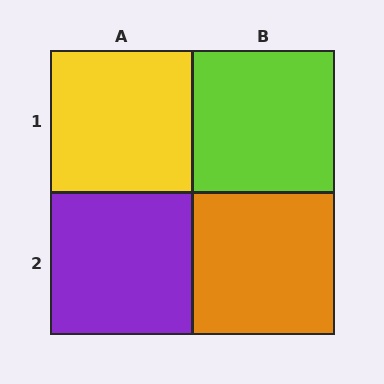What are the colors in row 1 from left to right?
Yellow, lime.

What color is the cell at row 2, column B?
Orange.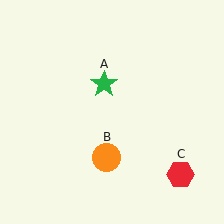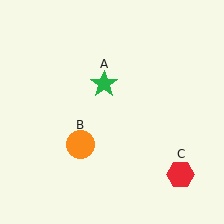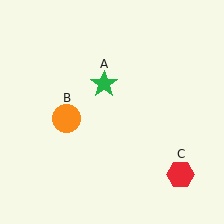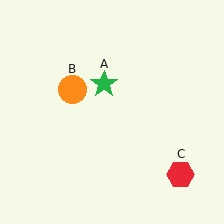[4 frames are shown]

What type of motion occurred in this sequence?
The orange circle (object B) rotated clockwise around the center of the scene.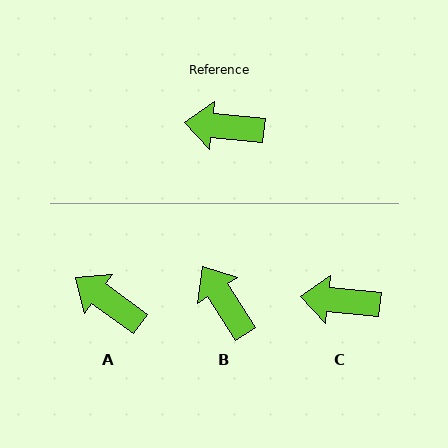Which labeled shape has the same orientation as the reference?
C.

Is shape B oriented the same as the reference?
No, it is off by about 52 degrees.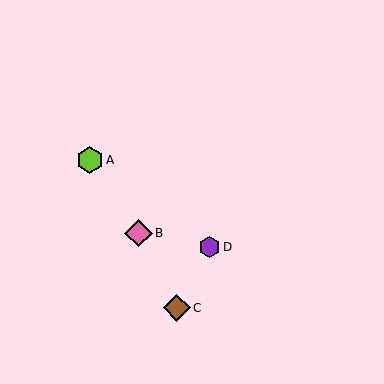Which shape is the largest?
The pink diamond (labeled B) is the largest.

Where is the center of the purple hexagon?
The center of the purple hexagon is at (209, 247).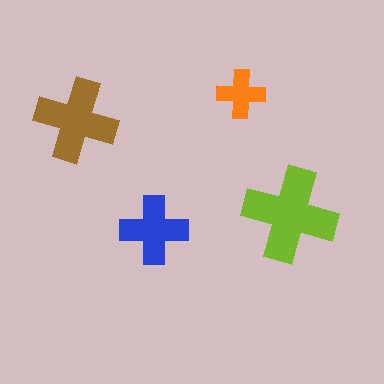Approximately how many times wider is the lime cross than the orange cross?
About 2 times wider.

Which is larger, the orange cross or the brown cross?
The brown one.